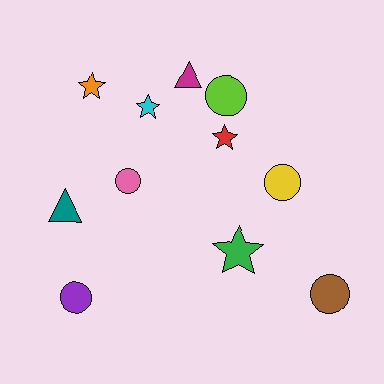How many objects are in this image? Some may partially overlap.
There are 11 objects.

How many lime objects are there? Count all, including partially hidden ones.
There is 1 lime object.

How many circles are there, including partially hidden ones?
There are 5 circles.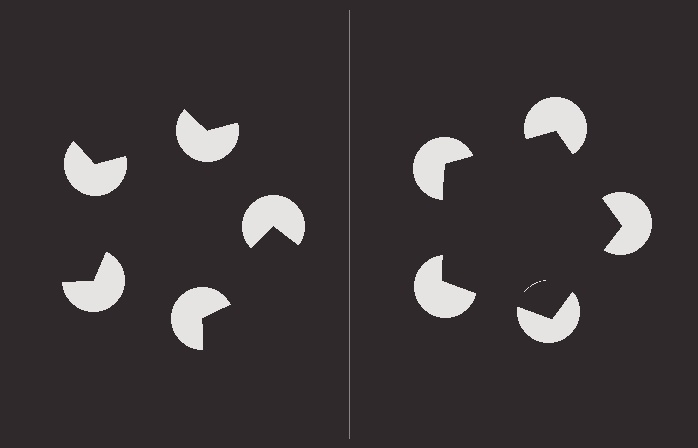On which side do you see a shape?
An illusory pentagon appears on the right side. On the left side the wedge cuts are rotated, so no coherent shape forms.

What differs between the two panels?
The pac-man discs are positioned identically on both sides; only the wedge orientations differ. On the right they align to a pentagon; on the left they are misaligned.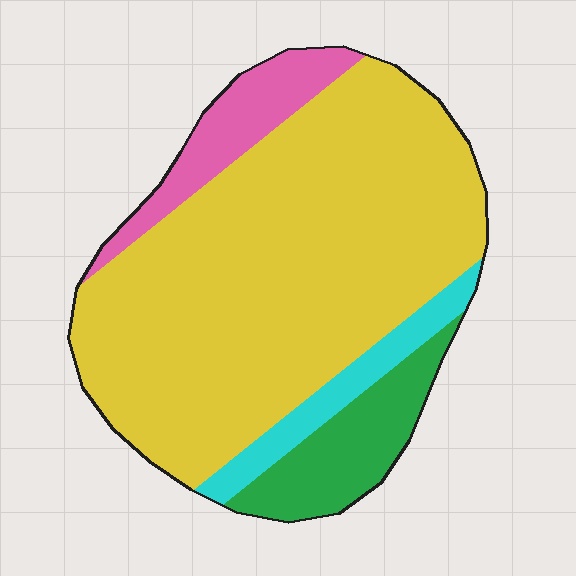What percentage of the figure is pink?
Pink covers about 10% of the figure.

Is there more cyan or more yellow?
Yellow.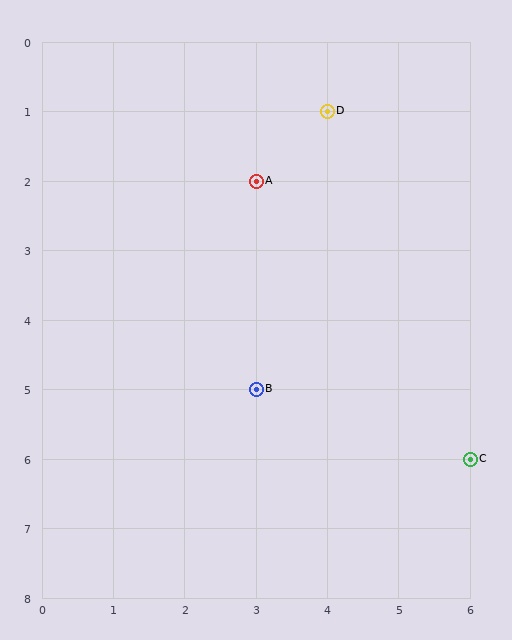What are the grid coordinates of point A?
Point A is at grid coordinates (3, 2).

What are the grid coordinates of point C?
Point C is at grid coordinates (6, 6).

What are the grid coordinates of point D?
Point D is at grid coordinates (4, 1).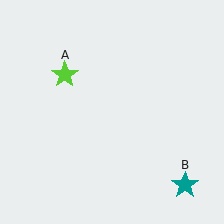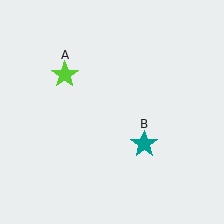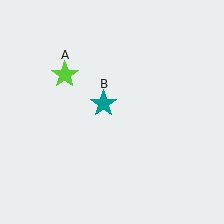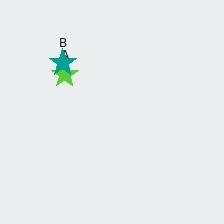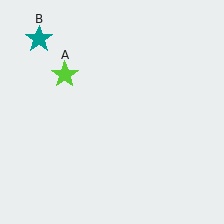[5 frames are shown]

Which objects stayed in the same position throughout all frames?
Lime star (object A) remained stationary.